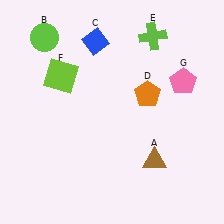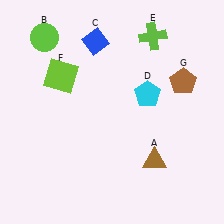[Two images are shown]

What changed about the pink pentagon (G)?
In Image 1, G is pink. In Image 2, it changed to brown.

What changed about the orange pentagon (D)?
In Image 1, D is orange. In Image 2, it changed to cyan.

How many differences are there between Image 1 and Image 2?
There are 2 differences between the two images.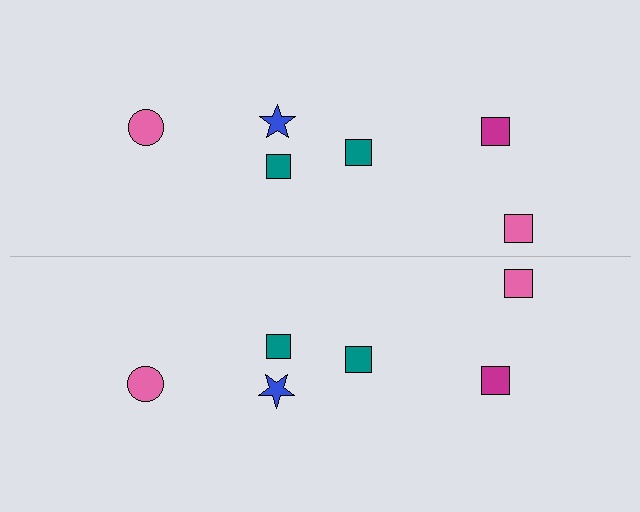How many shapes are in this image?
There are 12 shapes in this image.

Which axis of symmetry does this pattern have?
The pattern has a horizontal axis of symmetry running through the center of the image.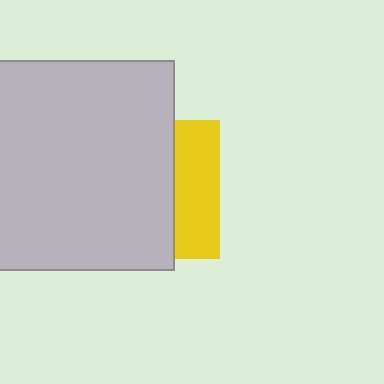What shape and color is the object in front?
The object in front is a light gray rectangle.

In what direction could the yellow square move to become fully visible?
The yellow square could move right. That would shift it out from behind the light gray rectangle entirely.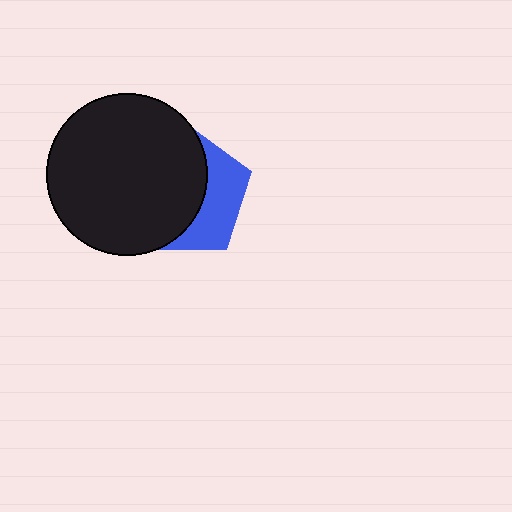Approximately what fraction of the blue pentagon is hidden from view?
Roughly 63% of the blue pentagon is hidden behind the black circle.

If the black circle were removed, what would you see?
You would see the complete blue pentagon.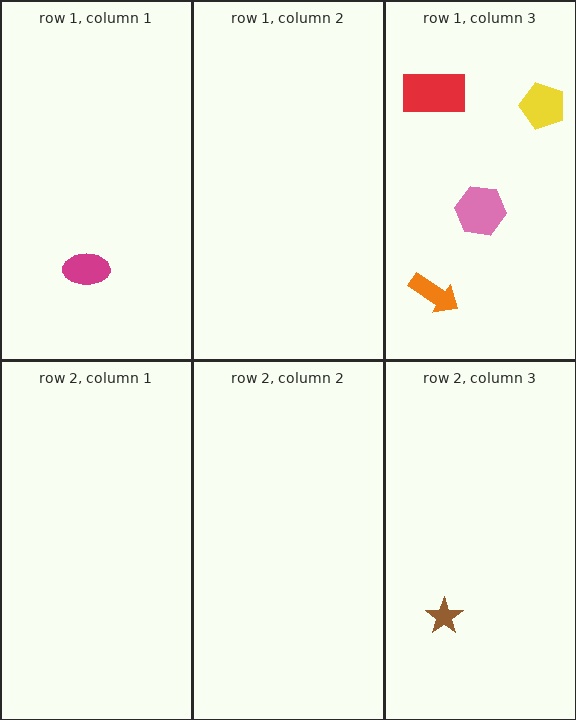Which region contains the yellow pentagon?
The row 1, column 3 region.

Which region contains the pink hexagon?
The row 1, column 3 region.